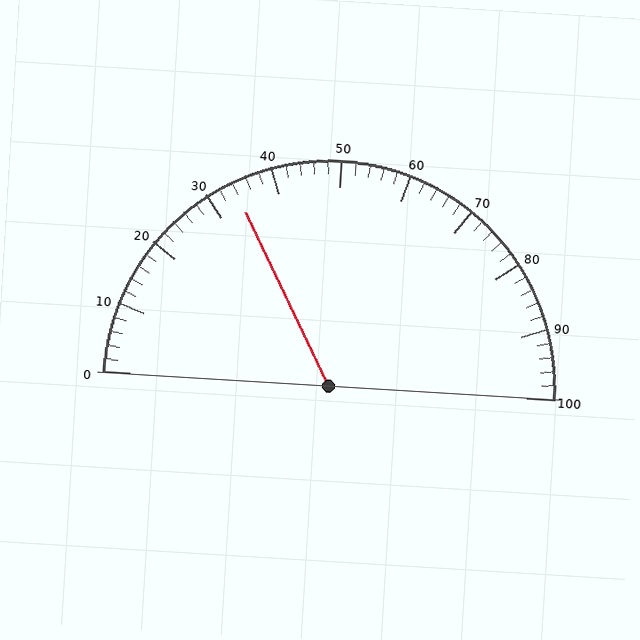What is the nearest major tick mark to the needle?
The nearest major tick mark is 30.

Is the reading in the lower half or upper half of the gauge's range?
The reading is in the lower half of the range (0 to 100).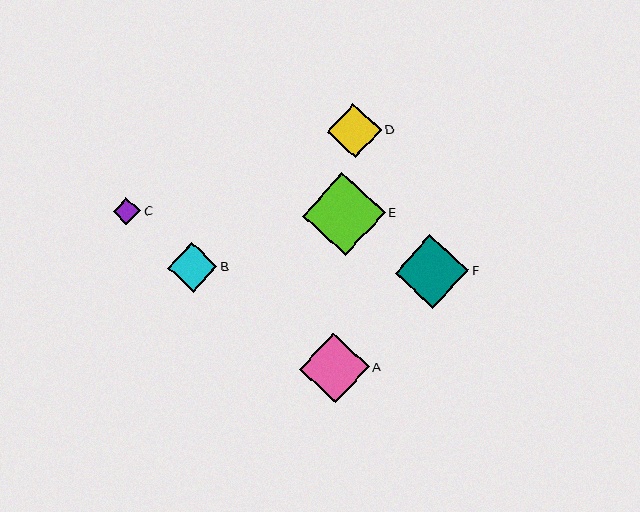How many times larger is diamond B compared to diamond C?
Diamond B is approximately 1.8 times the size of diamond C.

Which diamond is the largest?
Diamond E is the largest with a size of approximately 83 pixels.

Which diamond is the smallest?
Diamond C is the smallest with a size of approximately 27 pixels.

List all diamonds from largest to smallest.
From largest to smallest: E, F, A, D, B, C.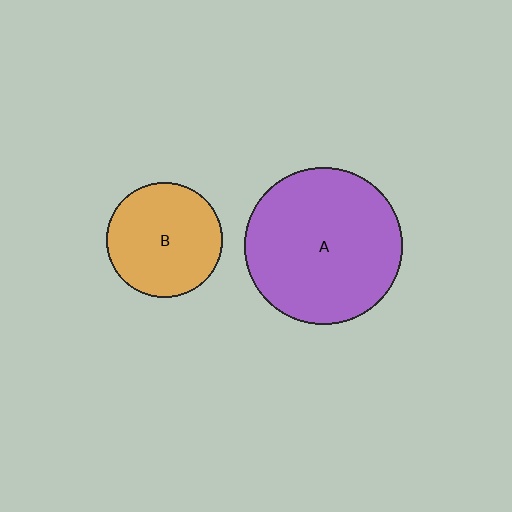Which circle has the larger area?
Circle A (purple).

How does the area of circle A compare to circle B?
Approximately 1.9 times.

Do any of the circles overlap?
No, none of the circles overlap.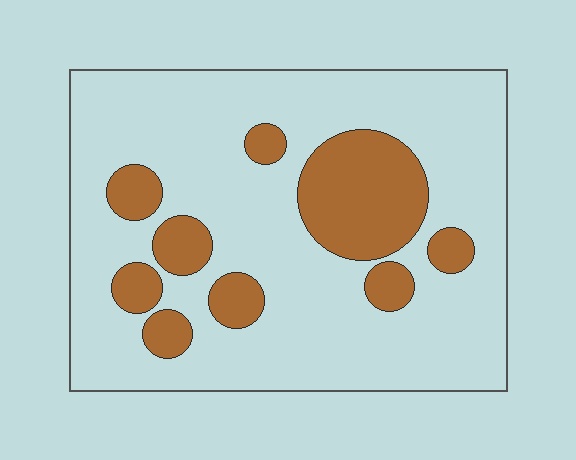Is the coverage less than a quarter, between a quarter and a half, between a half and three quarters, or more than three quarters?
Less than a quarter.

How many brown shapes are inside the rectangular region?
9.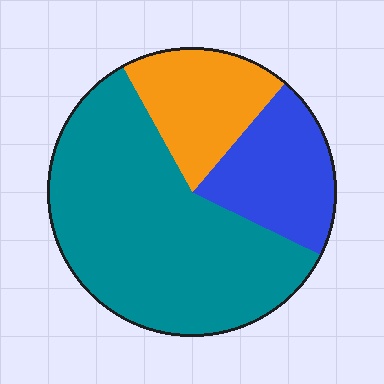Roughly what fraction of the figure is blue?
Blue takes up between a sixth and a third of the figure.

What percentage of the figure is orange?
Orange covers about 20% of the figure.